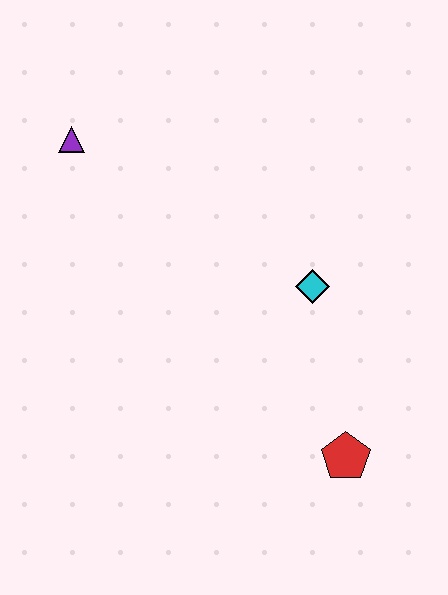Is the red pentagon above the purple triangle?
No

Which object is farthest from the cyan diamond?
The purple triangle is farthest from the cyan diamond.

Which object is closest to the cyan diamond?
The red pentagon is closest to the cyan diamond.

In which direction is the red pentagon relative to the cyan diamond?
The red pentagon is below the cyan diamond.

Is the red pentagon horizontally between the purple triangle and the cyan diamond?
No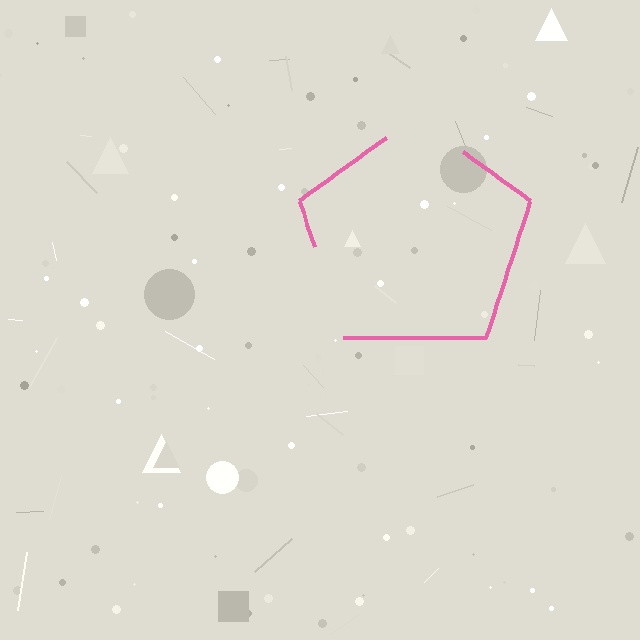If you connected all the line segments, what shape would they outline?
They would outline a pentagon.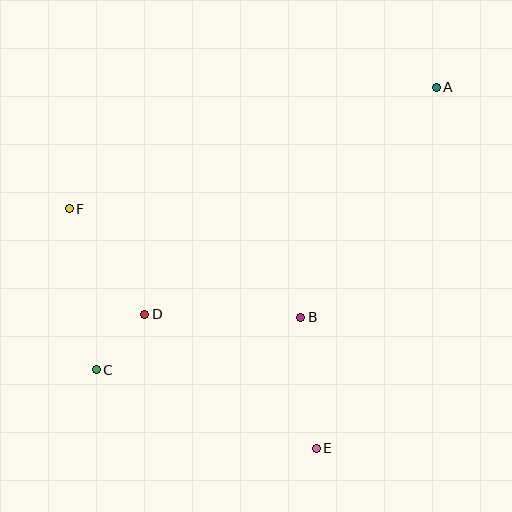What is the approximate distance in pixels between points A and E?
The distance between A and E is approximately 381 pixels.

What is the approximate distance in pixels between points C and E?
The distance between C and E is approximately 234 pixels.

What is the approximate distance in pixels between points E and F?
The distance between E and F is approximately 344 pixels.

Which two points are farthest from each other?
Points A and C are farthest from each other.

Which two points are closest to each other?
Points C and D are closest to each other.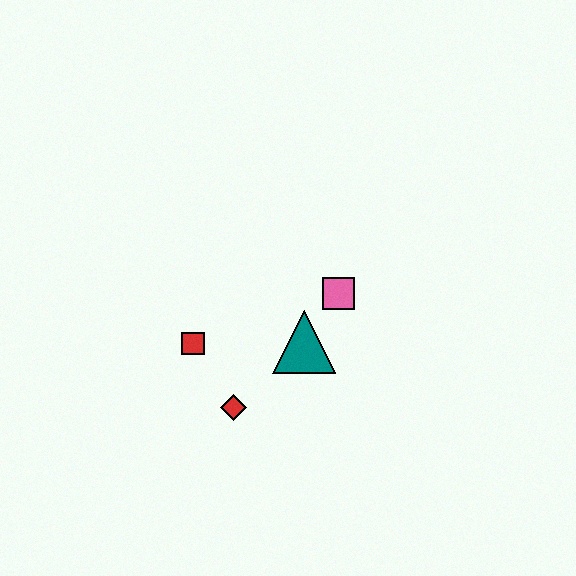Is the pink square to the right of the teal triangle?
Yes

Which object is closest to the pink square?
The teal triangle is closest to the pink square.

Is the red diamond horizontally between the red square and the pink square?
Yes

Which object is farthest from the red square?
The pink square is farthest from the red square.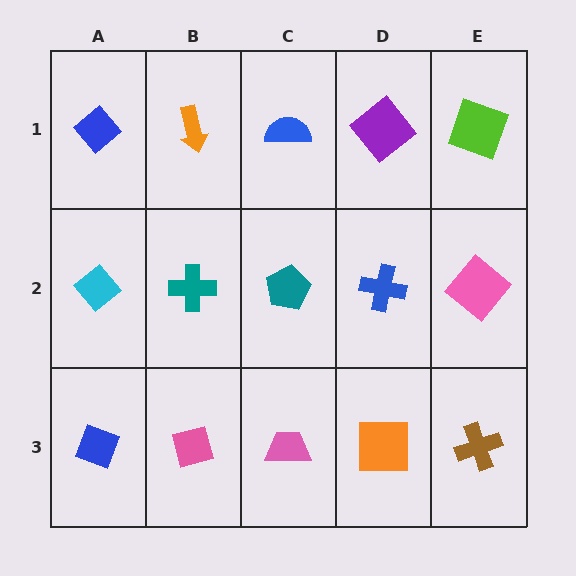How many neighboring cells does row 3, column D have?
3.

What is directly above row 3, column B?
A teal cross.